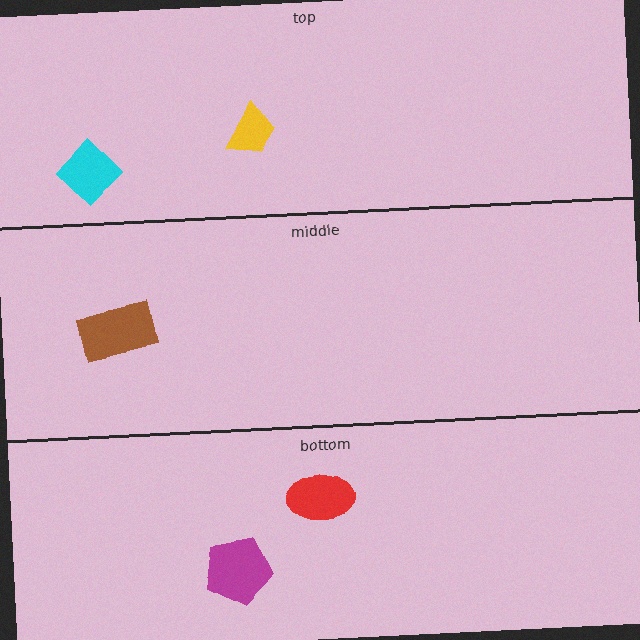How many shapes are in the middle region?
1.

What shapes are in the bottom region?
The magenta pentagon, the red ellipse.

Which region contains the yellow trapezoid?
The top region.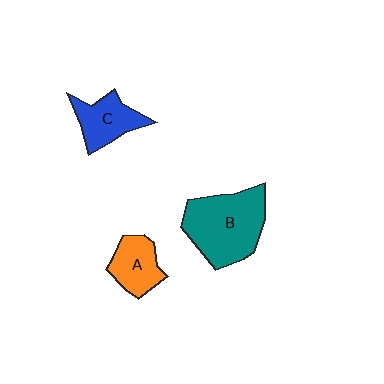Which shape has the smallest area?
Shape A (orange).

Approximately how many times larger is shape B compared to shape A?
Approximately 2.0 times.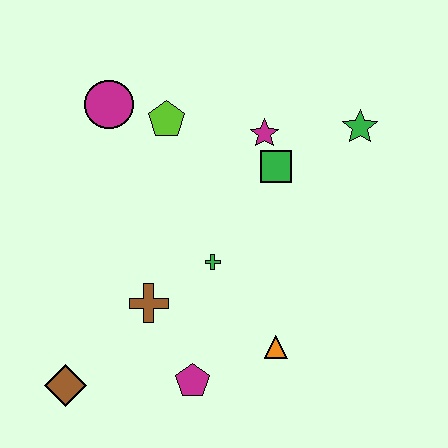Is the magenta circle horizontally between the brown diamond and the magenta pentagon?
Yes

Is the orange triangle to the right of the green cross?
Yes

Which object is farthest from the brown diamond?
The green star is farthest from the brown diamond.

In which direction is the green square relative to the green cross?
The green square is above the green cross.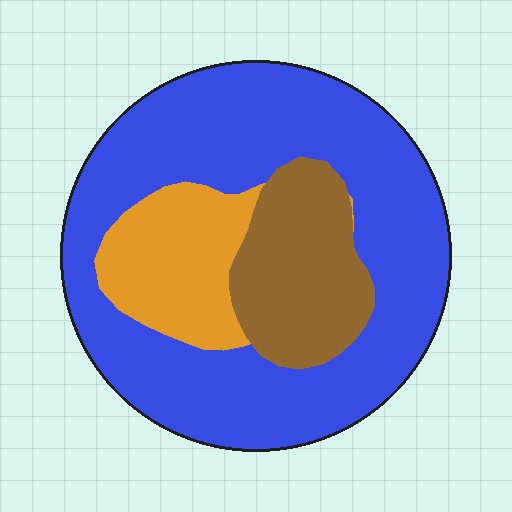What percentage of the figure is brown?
Brown takes up about one fifth (1/5) of the figure.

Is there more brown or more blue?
Blue.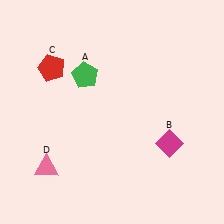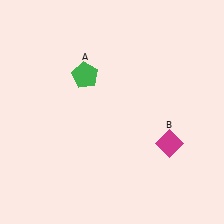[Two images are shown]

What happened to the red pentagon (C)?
The red pentagon (C) was removed in Image 2. It was in the top-left area of Image 1.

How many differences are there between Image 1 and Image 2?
There are 2 differences between the two images.